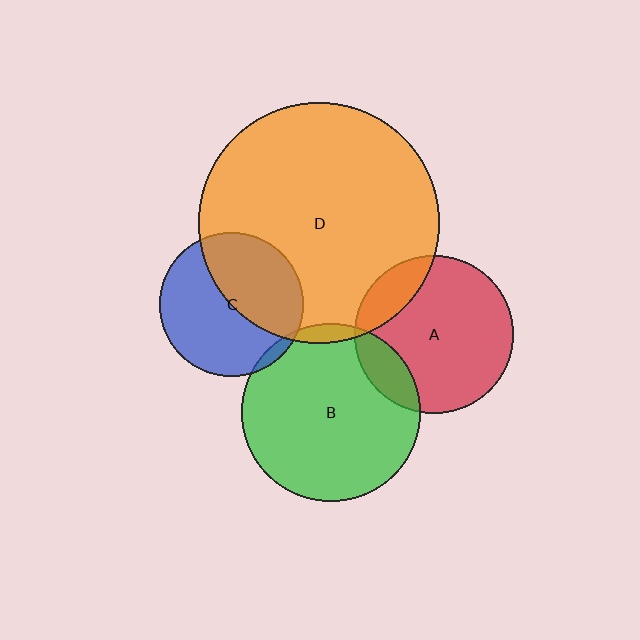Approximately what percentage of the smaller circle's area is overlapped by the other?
Approximately 45%.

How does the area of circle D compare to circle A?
Approximately 2.3 times.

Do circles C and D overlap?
Yes.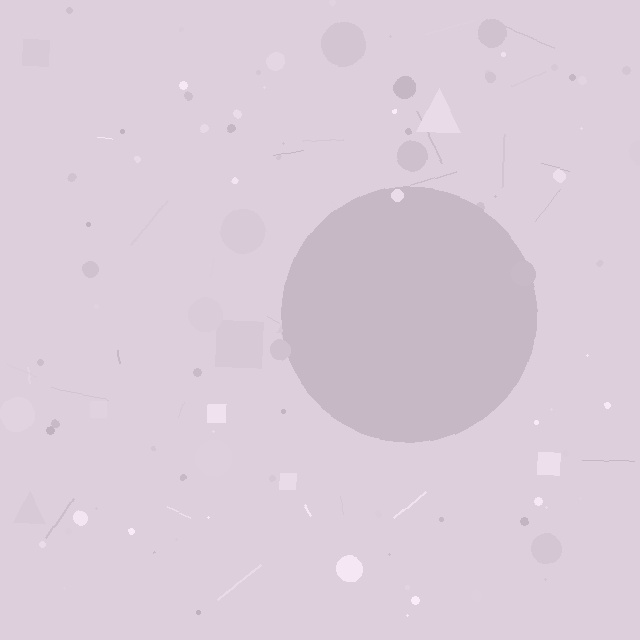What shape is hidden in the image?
A circle is hidden in the image.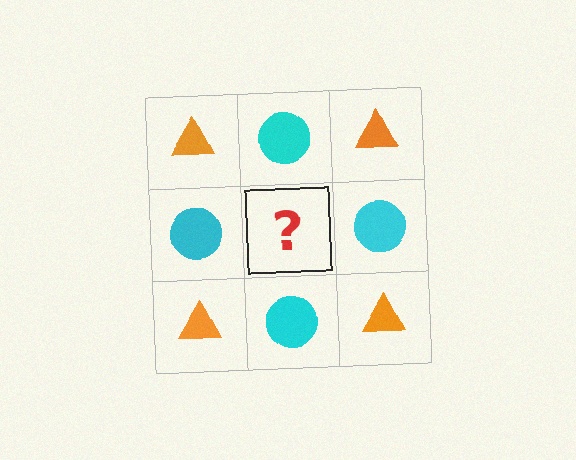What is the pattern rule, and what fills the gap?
The rule is that it alternates orange triangle and cyan circle in a checkerboard pattern. The gap should be filled with an orange triangle.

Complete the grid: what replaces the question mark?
The question mark should be replaced with an orange triangle.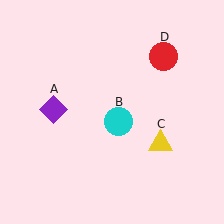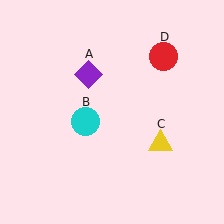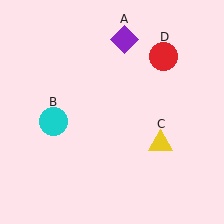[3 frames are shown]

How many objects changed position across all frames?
2 objects changed position: purple diamond (object A), cyan circle (object B).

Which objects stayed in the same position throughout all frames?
Yellow triangle (object C) and red circle (object D) remained stationary.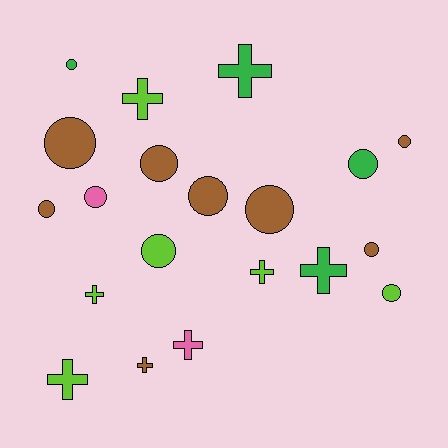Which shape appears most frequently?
Circle, with 12 objects.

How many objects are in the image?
There are 20 objects.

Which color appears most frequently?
Brown, with 8 objects.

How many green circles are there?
There are 2 green circles.